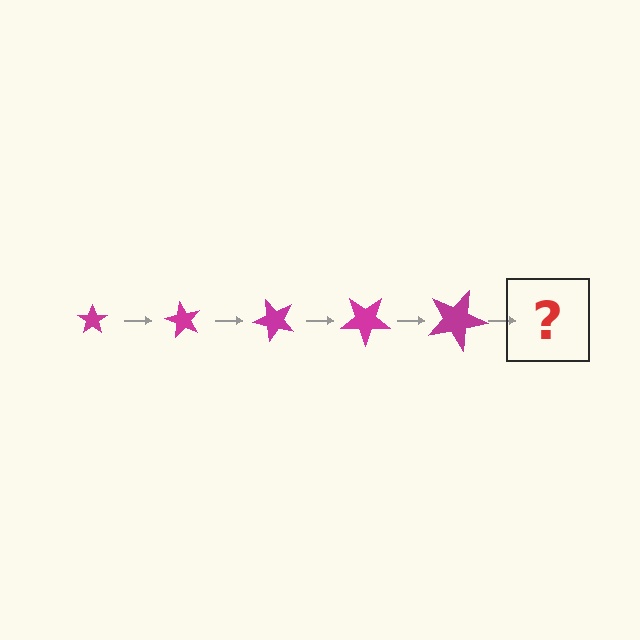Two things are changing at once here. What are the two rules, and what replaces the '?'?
The two rules are that the star grows larger each step and it rotates 60 degrees each step. The '?' should be a star, larger than the previous one and rotated 300 degrees from the start.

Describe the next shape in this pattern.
It should be a star, larger than the previous one and rotated 300 degrees from the start.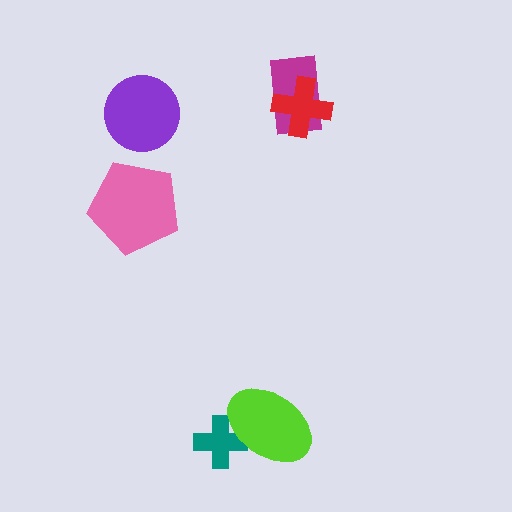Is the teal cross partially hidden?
Yes, it is partially covered by another shape.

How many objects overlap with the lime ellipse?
1 object overlaps with the lime ellipse.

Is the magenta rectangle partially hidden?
Yes, it is partially covered by another shape.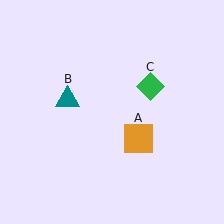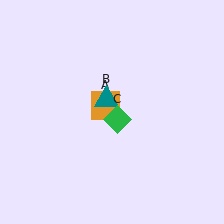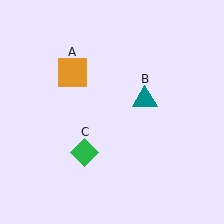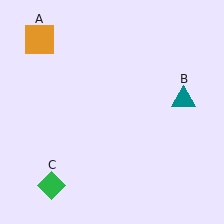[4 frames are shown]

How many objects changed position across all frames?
3 objects changed position: orange square (object A), teal triangle (object B), green diamond (object C).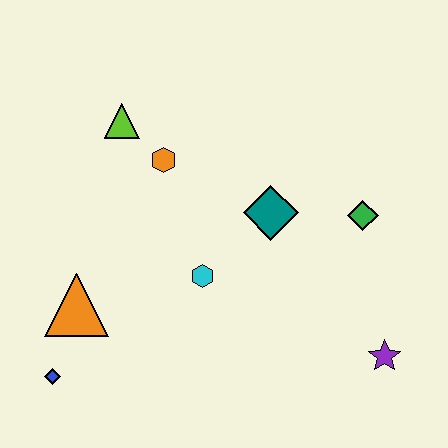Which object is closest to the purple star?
The green diamond is closest to the purple star.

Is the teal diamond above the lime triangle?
No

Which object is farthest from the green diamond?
The blue diamond is farthest from the green diamond.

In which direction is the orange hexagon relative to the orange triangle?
The orange hexagon is above the orange triangle.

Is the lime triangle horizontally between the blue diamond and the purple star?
Yes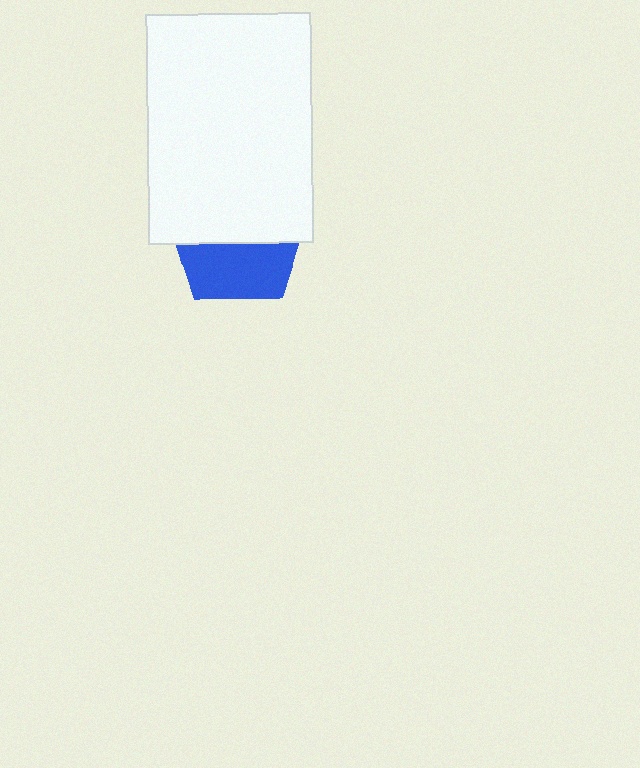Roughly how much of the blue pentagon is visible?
A small part of it is visible (roughly 43%).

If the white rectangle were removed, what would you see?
You would see the complete blue pentagon.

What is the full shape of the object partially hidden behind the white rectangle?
The partially hidden object is a blue pentagon.